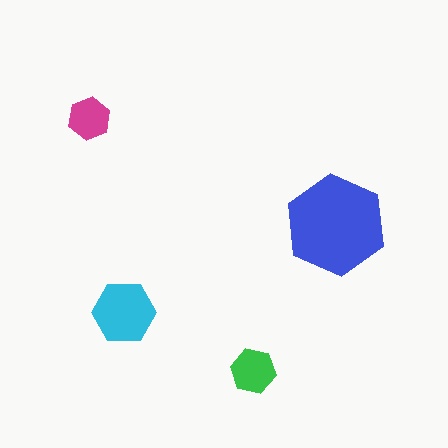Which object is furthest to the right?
The blue hexagon is rightmost.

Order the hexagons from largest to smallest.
the blue one, the cyan one, the green one, the magenta one.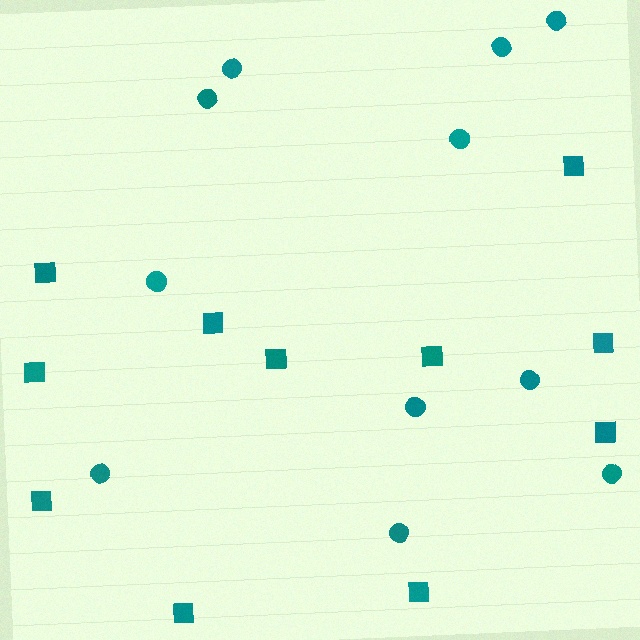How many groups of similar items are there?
There are 2 groups: one group of circles (11) and one group of squares (11).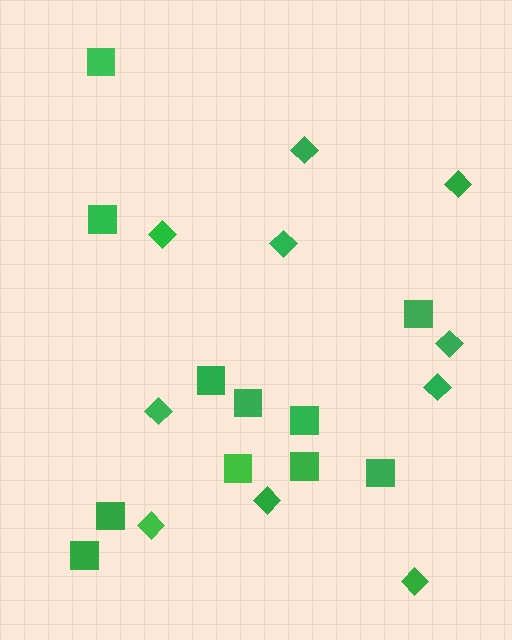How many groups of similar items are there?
There are 2 groups: one group of squares (11) and one group of diamonds (10).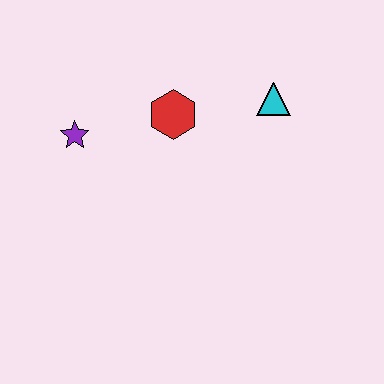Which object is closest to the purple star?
The red hexagon is closest to the purple star.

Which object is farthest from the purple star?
The cyan triangle is farthest from the purple star.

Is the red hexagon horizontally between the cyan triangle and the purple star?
Yes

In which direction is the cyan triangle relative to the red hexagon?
The cyan triangle is to the right of the red hexagon.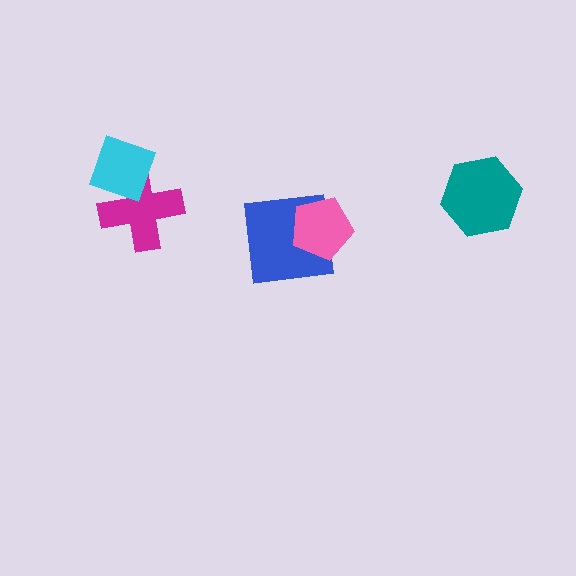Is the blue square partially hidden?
Yes, it is partially covered by another shape.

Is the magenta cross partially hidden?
Yes, it is partially covered by another shape.